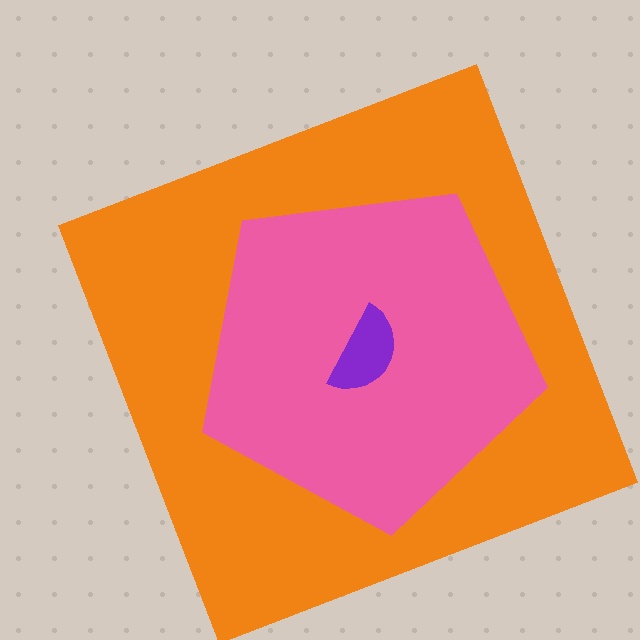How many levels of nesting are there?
3.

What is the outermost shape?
The orange square.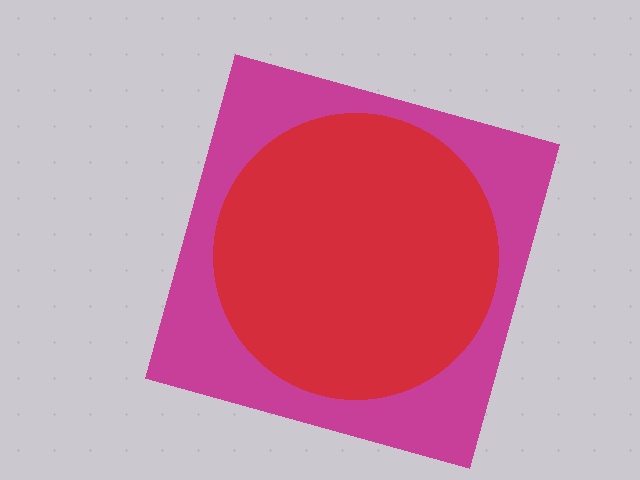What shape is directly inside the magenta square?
The red circle.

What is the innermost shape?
The red circle.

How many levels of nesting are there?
2.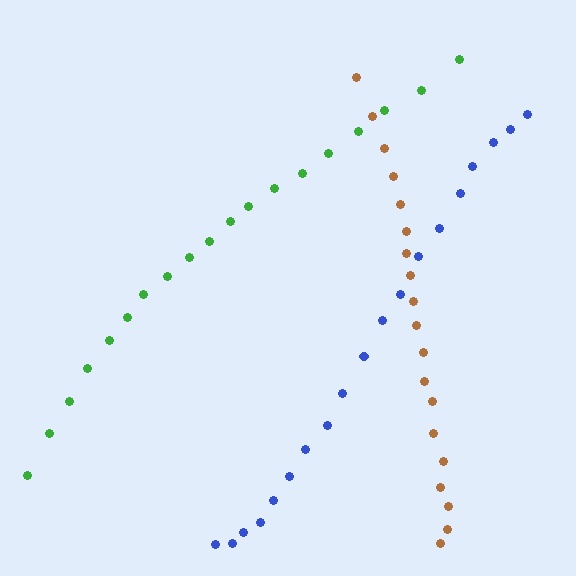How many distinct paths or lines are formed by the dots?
There are 3 distinct paths.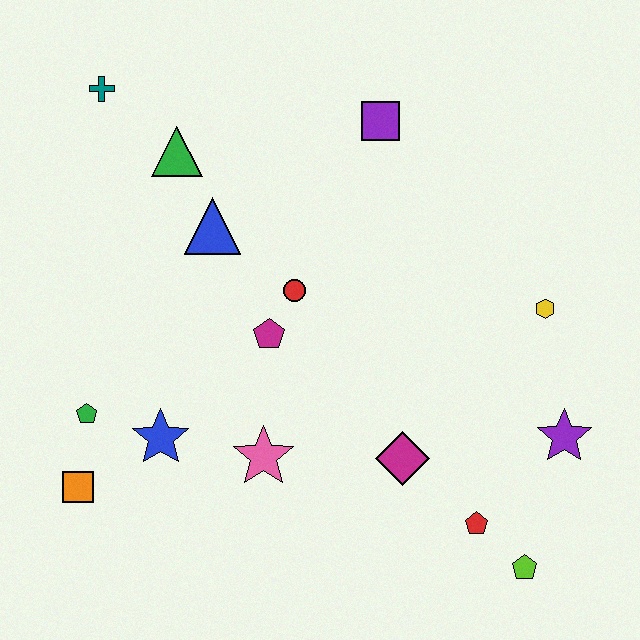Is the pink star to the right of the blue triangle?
Yes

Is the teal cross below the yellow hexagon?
No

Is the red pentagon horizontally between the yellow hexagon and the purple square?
Yes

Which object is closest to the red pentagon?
The lime pentagon is closest to the red pentagon.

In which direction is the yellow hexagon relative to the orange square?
The yellow hexagon is to the right of the orange square.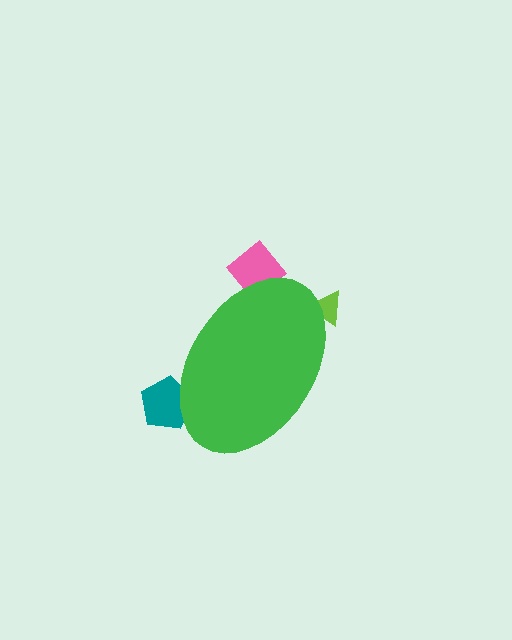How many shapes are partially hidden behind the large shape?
3 shapes are partially hidden.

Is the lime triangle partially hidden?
Yes, the lime triangle is partially hidden behind the green ellipse.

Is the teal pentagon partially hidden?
Yes, the teal pentagon is partially hidden behind the green ellipse.